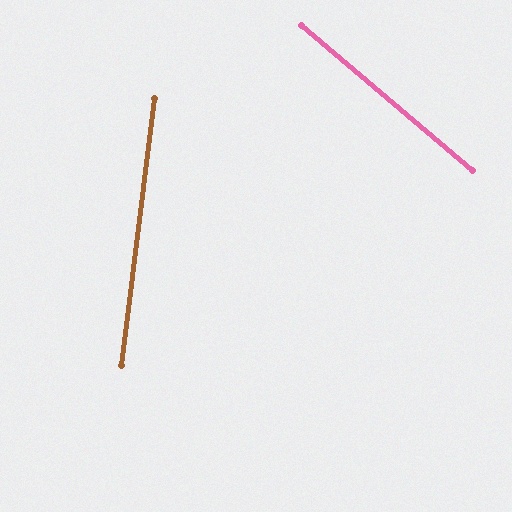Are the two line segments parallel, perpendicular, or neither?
Neither parallel nor perpendicular — they differ by about 57°.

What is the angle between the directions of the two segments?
Approximately 57 degrees.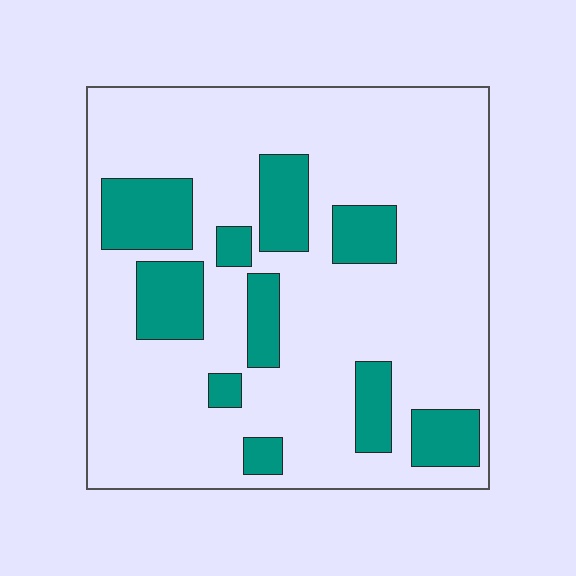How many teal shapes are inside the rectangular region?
10.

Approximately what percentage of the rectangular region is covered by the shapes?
Approximately 20%.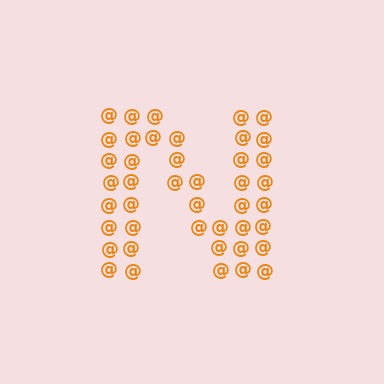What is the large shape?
The large shape is the letter N.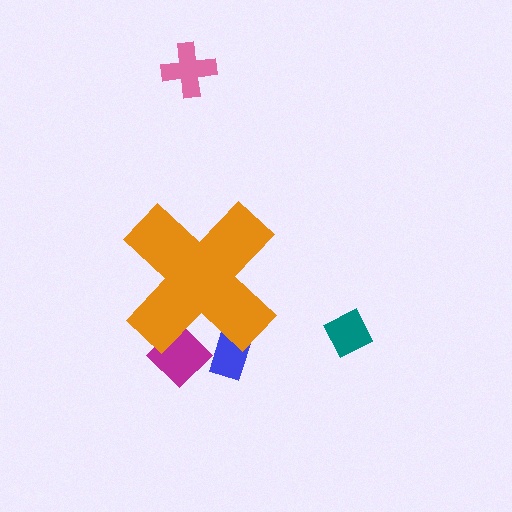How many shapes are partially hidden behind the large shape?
2 shapes are partially hidden.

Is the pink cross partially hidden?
No, the pink cross is fully visible.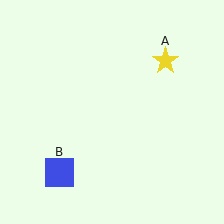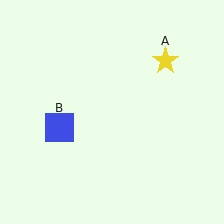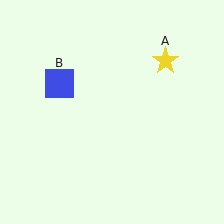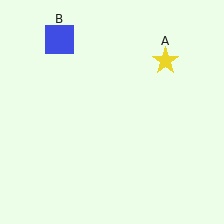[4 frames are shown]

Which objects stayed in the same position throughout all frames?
Yellow star (object A) remained stationary.